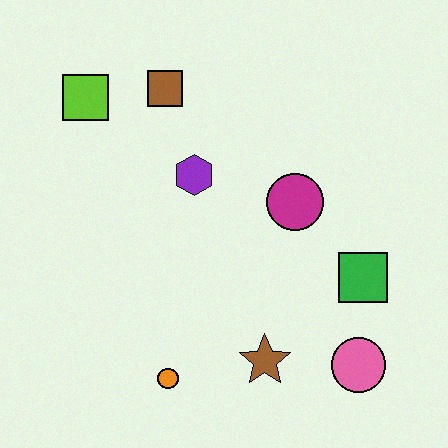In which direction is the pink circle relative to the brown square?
The pink circle is below the brown square.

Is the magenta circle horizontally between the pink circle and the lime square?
Yes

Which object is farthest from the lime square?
The pink circle is farthest from the lime square.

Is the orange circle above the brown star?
No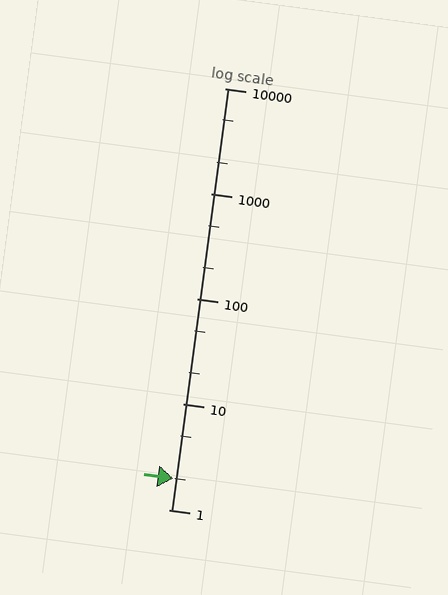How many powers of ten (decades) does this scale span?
The scale spans 4 decades, from 1 to 10000.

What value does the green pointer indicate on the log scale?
The pointer indicates approximately 2.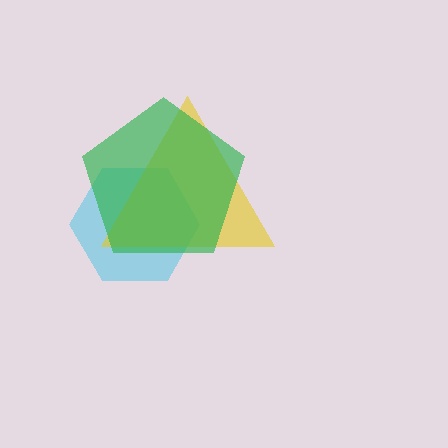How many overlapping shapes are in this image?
There are 3 overlapping shapes in the image.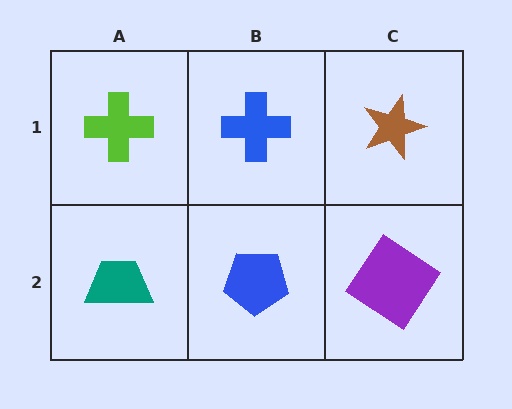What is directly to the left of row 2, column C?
A blue pentagon.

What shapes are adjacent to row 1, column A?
A teal trapezoid (row 2, column A), a blue cross (row 1, column B).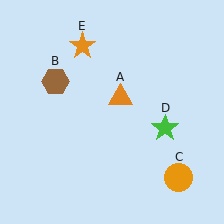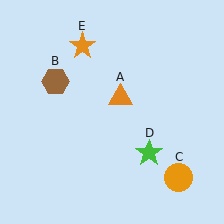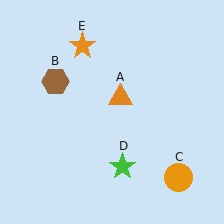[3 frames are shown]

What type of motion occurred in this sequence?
The green star (object D) rotated clockwise around the center of the scene.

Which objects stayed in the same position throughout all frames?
Orange triangle (object A) and brown hexagon (object B) and orange circle (object C) and orange star (object E) remained stationary.